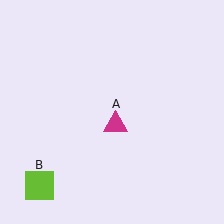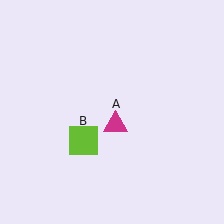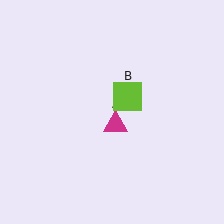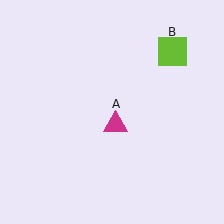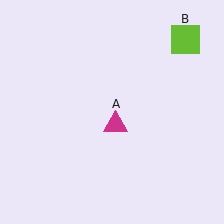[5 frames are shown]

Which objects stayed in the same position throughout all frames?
Magenta triangle (object A) remained stationary.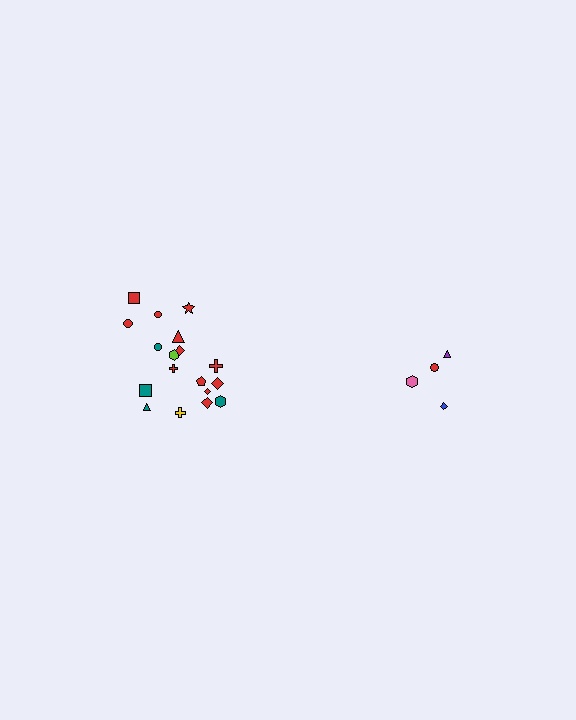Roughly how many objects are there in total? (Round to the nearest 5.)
Roughly 20 objects in total.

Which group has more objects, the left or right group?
The left group.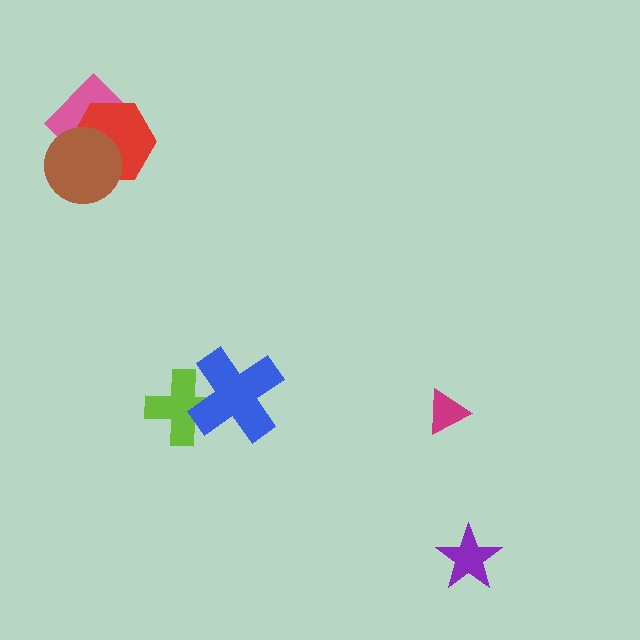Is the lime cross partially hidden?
Yes, it is partially covered by another shape.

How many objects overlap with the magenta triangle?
0 objects overlap with the magenta triangle.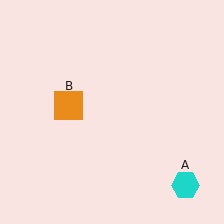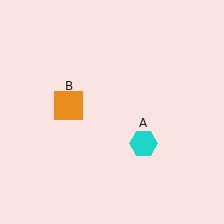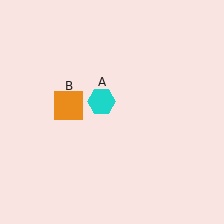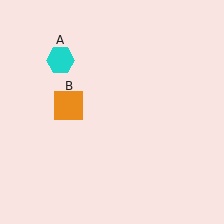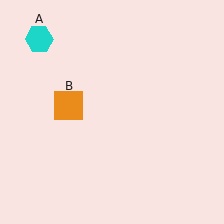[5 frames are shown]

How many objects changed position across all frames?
1 object changed position: cyan hexagon (object A).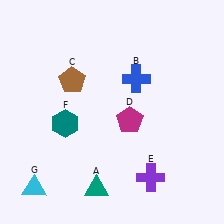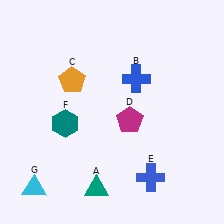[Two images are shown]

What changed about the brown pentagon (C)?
In Image 1, C is brown. In Image 2, it changed to orange.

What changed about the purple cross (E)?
In Image 1, E is purple. In Image 2, it changed to blue.